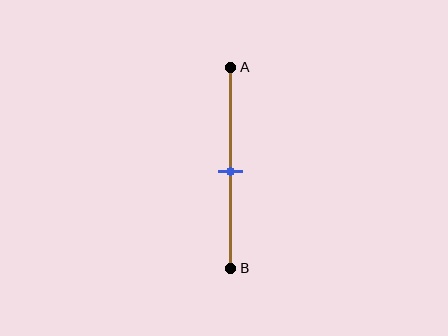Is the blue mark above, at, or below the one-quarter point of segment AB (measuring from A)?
The blue mark is below the one-quarter point of segment AB.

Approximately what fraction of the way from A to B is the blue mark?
The blue mark is approximately 50% of the way from A to B.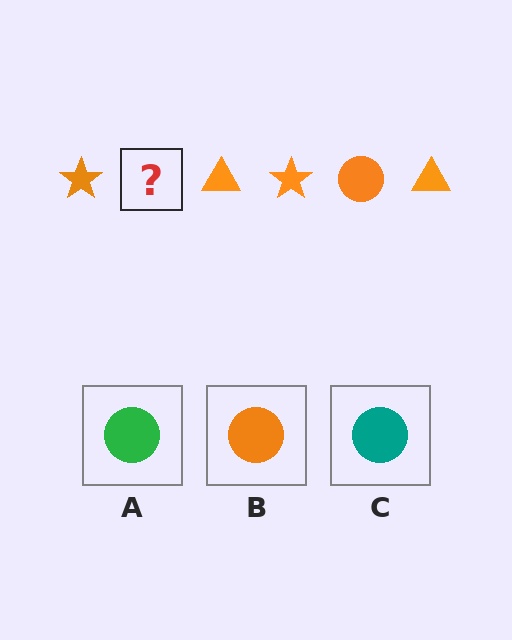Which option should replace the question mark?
Option B.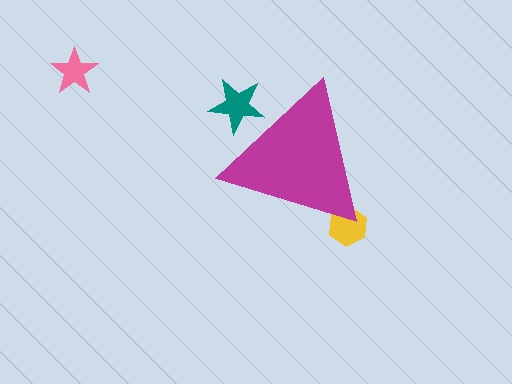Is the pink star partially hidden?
No, the pink star is fully visible.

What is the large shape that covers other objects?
A magenta triangle.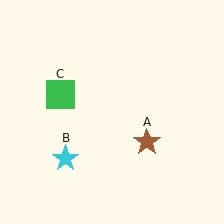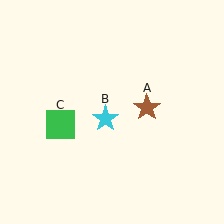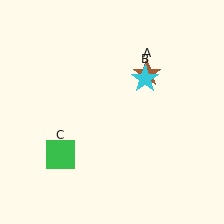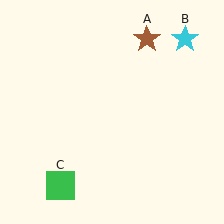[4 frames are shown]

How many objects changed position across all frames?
3 objects changed position: brown star (object A), cyan star (object B), green square (object C).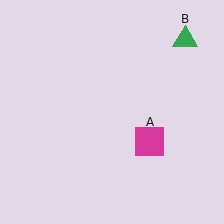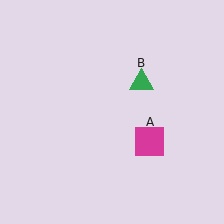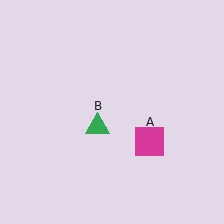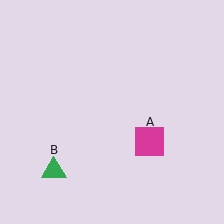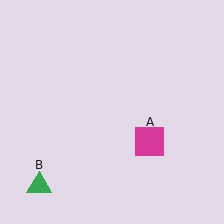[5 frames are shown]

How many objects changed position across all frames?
1 object changed position: green triangle (object B).